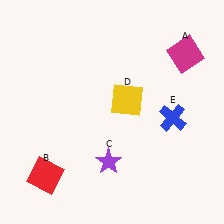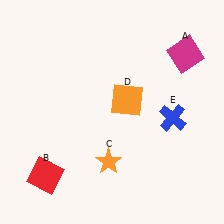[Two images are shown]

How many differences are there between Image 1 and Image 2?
There are 2 differences between the two images.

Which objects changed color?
C changed from purple to orange. D changed from yellow to orange.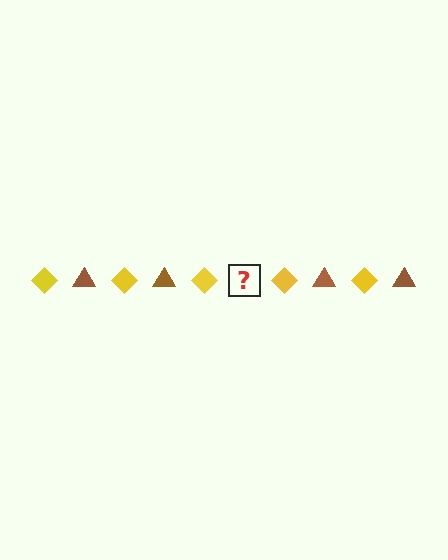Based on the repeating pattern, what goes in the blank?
The blank should be a brown triangle.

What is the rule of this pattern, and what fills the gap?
The rule is that the pattern alternates between yellow diamond and brown triangle. The gap should be filled with a brown triangle.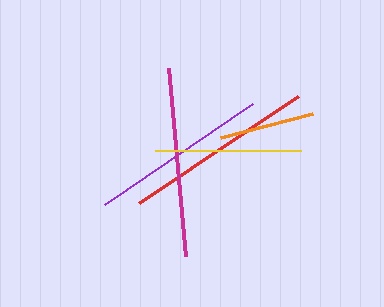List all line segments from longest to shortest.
From longest to shortest: red, magenta, purple, yellow, orange.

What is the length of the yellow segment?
The yellow segment is approximately 147 pixels long.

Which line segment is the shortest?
The orange line is the shortest at approximately 95 pixels.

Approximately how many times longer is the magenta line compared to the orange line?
The magenta line is approximately 2.0 times the length of the orange line.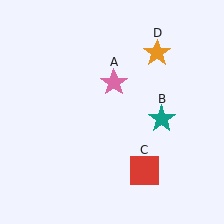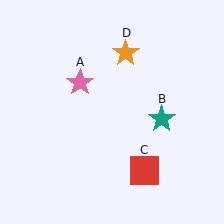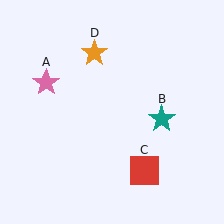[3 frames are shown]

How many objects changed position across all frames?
2 objects changed position: pink star (object A), orange star (object D).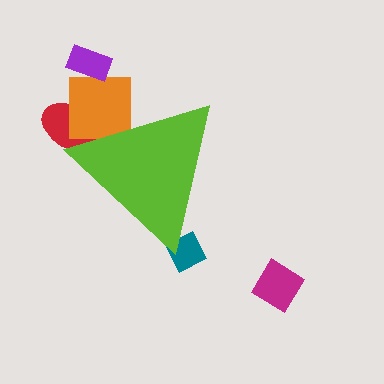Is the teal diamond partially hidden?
Yes, the teal diamond is partially hidden behind the lime triangle.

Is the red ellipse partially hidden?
Yes, the red ellipse is partially hidden behind the lime triangle.